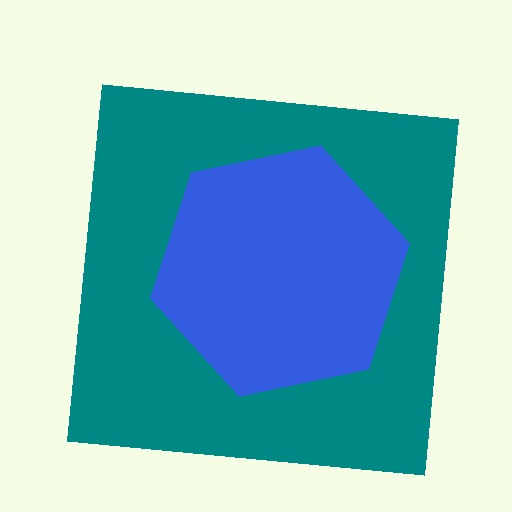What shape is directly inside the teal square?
The blue hexagon.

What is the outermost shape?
The teal square.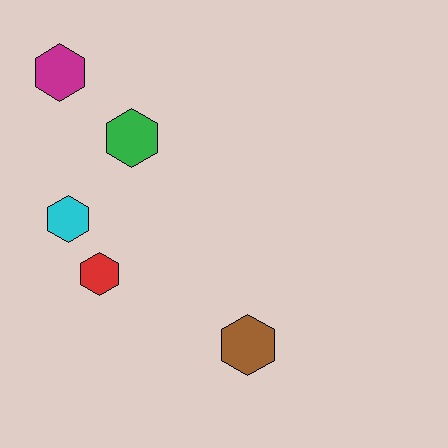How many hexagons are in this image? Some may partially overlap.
There are 5 hexagons.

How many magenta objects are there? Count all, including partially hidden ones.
There is 1 magenta object.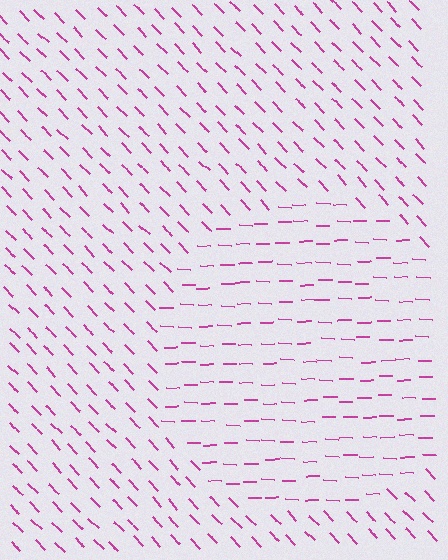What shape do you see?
I see a circle.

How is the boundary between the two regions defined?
The boundary is defined purely by a change in line orientation (approximately 45 degrees difference). All lines are the same color and thickness.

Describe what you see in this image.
The image is filled with small magenta line segments. A circle region in the image has lines oriented differently from the surrounding lines, creating a visible texture boundary.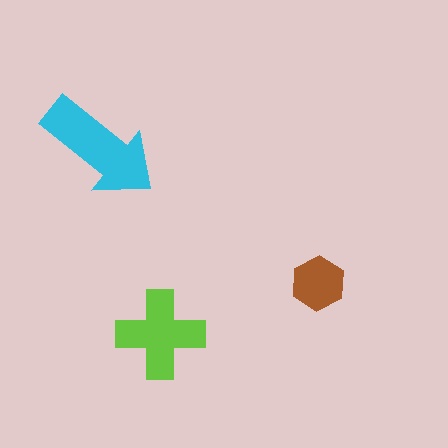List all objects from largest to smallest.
The cyan arrow, the lime cross, the brown hexagon.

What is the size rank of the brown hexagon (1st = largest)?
3rd.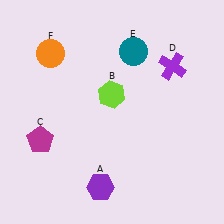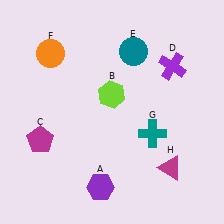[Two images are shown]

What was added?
A teal cross (G), a magenta triangle (H) were added in Image 2.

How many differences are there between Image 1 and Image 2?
There are 2 differences between the two images.